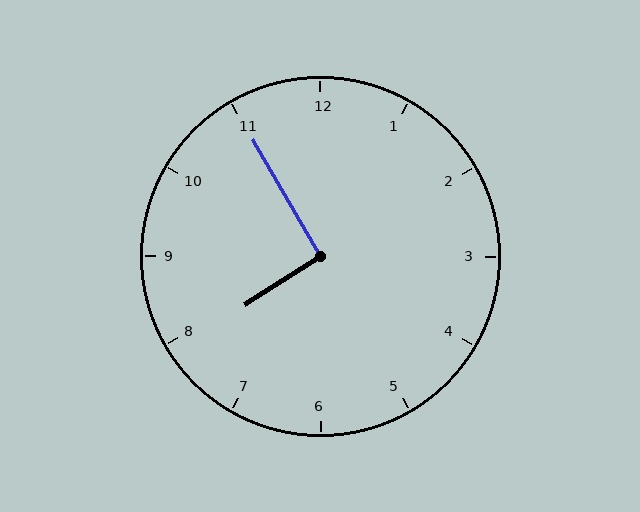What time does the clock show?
7:55.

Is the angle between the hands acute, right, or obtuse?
It is right.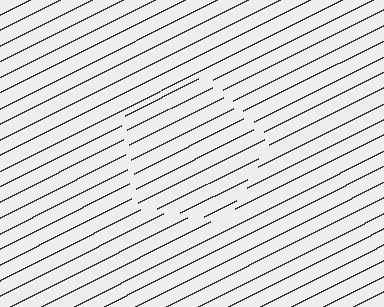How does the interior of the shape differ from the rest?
The interior of the shape contains the same grating, shifted by half a period — the contour is defined by the phase discontinuity where line-ends from the inner and outer gratings abut.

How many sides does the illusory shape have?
5 sides — the line-ends trace a pentagon.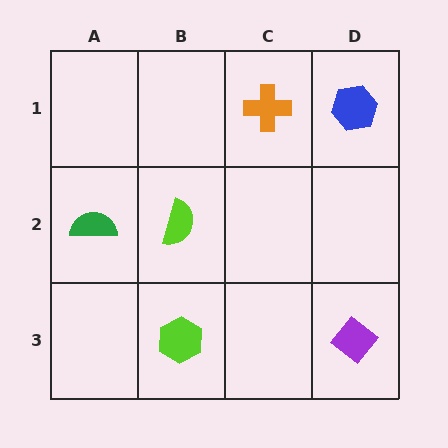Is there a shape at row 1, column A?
No, that cell is empty.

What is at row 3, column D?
A purple diamond.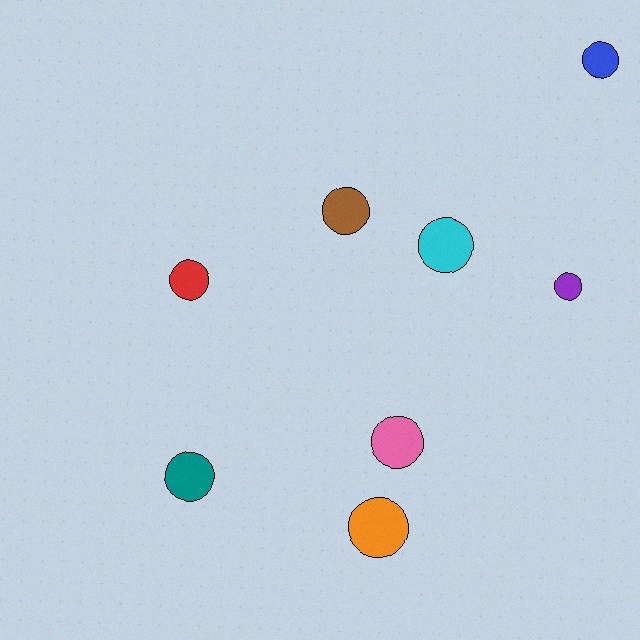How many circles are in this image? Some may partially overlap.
There are 8 circles.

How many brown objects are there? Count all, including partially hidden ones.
There is 1 brown object.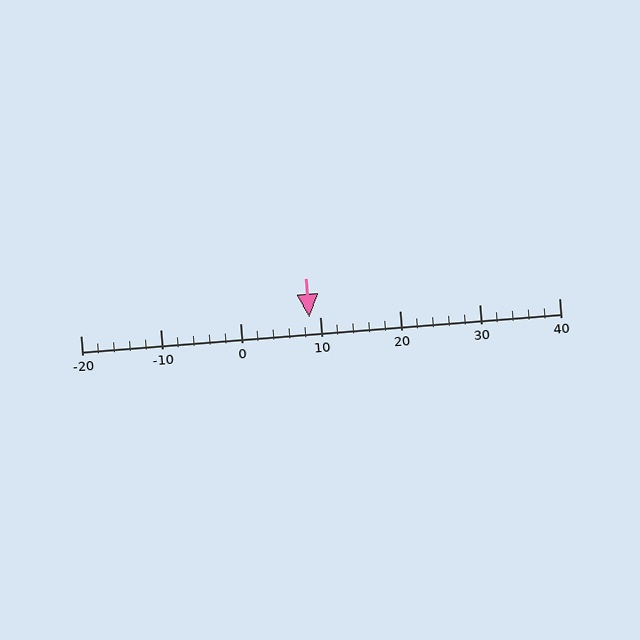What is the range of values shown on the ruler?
The ruler shows values from -20 to 40.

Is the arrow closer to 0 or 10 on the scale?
The arrow is closer to 10.